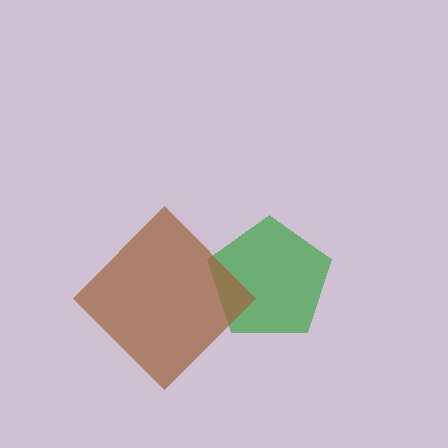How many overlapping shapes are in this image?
There are 2 overlapping shapes in the image.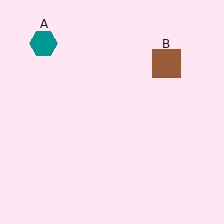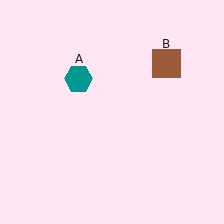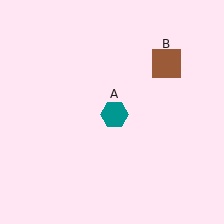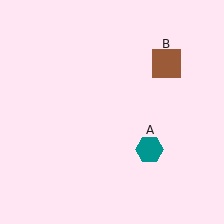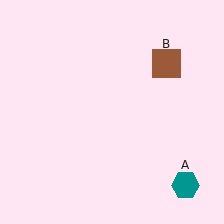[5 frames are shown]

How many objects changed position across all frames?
1 object changed position: teal hexagon (object A).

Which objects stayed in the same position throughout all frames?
Brown square (object B) remained stationary.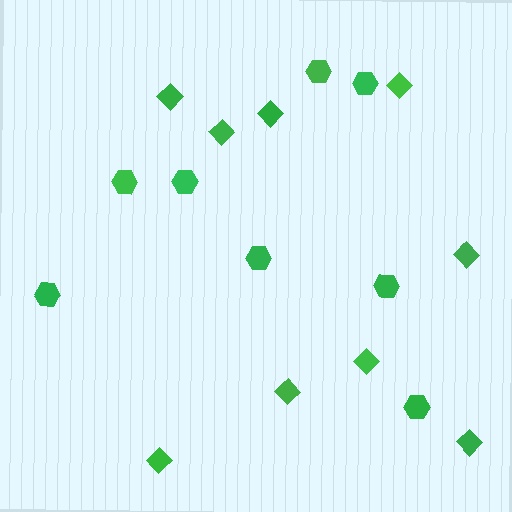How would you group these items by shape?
There are 2 groups: one group of hexagons (8) and one group of diamonds (9).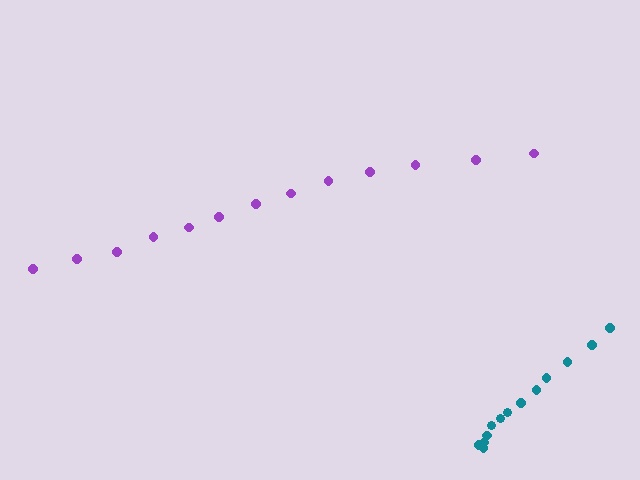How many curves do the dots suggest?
There are 2 distinct paths.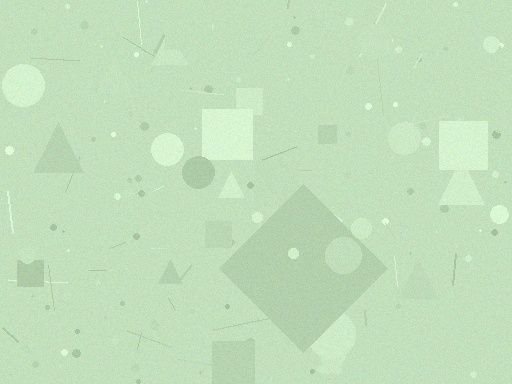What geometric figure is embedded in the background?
A diamond is embedded in the background.